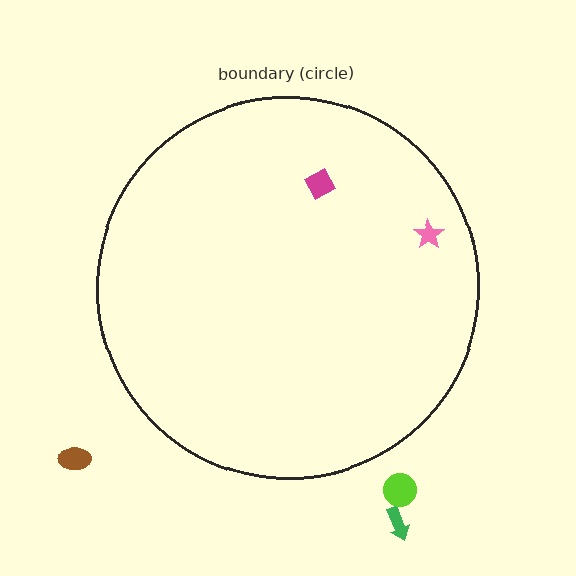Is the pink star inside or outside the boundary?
Inside.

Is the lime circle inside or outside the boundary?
Outside.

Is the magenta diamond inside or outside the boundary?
Inside.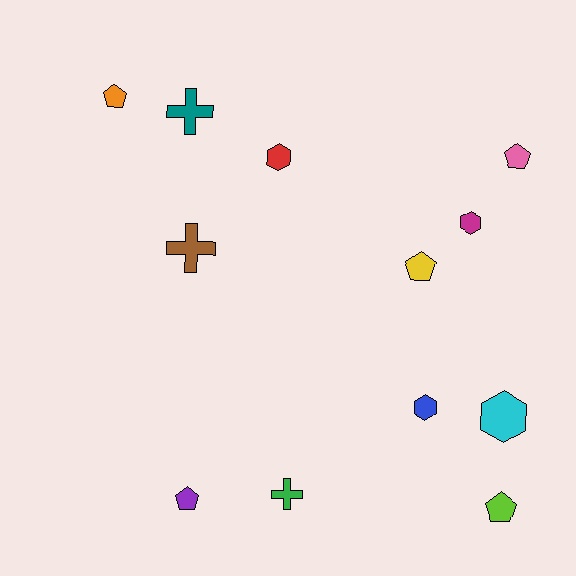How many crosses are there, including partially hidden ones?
There are 3 crosses.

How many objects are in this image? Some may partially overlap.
There are 12 objects.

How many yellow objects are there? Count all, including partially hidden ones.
There is 1 yellow object.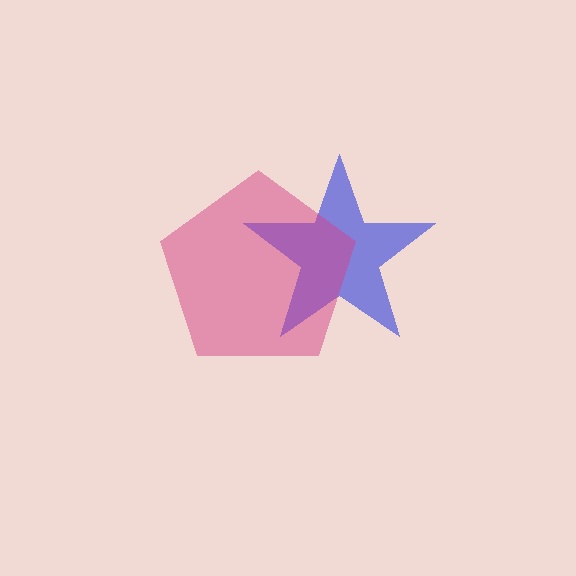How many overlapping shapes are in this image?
There are 2 overlapping shapes in the image.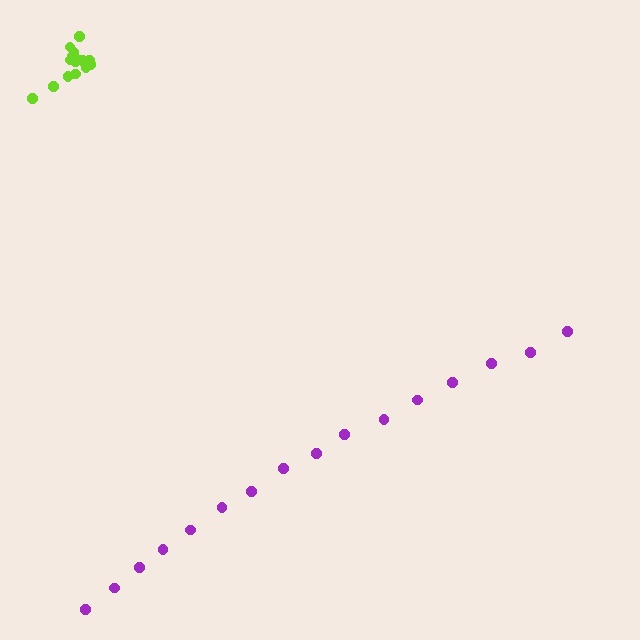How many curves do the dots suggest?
There are 2 distinct paths.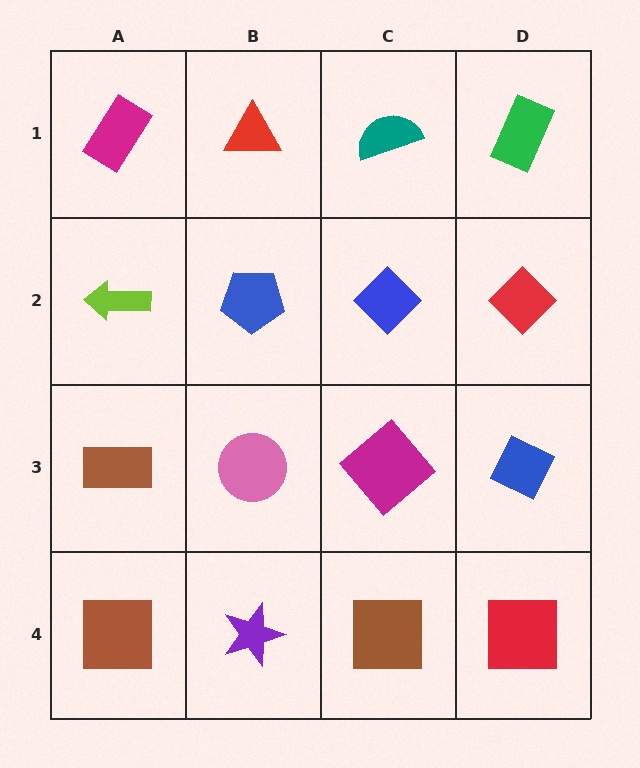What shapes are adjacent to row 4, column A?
A brown rectangle (row 3, column A), a purple star (row 4, column B).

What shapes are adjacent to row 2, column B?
A red triangle (row 1, column B), a pink circle (row 3, column B), a lime arrow (row 2, column A), a blue diamond (row 2, column C).